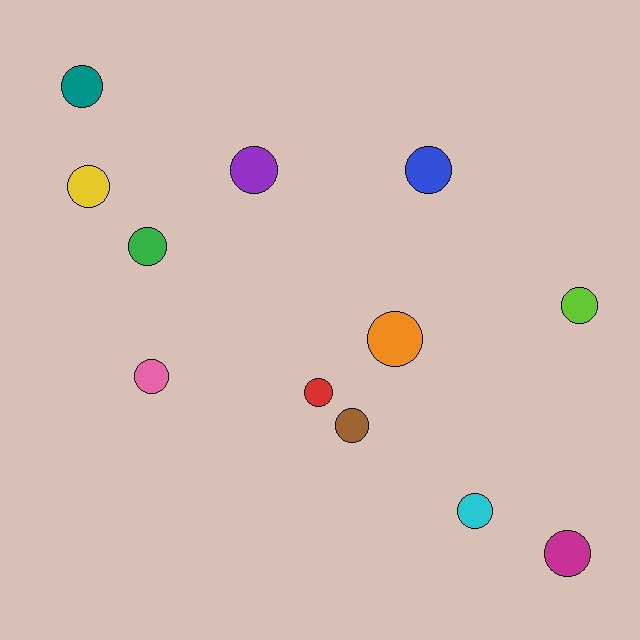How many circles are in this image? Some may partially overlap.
There are 12 circles.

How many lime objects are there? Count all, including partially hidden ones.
There is 1 lime object.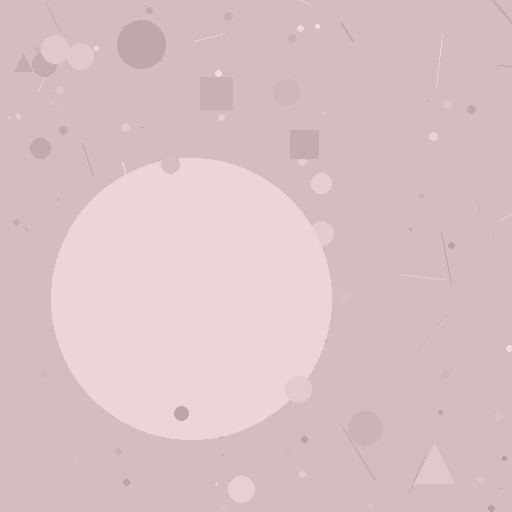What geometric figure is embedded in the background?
A circle is embedded in the background.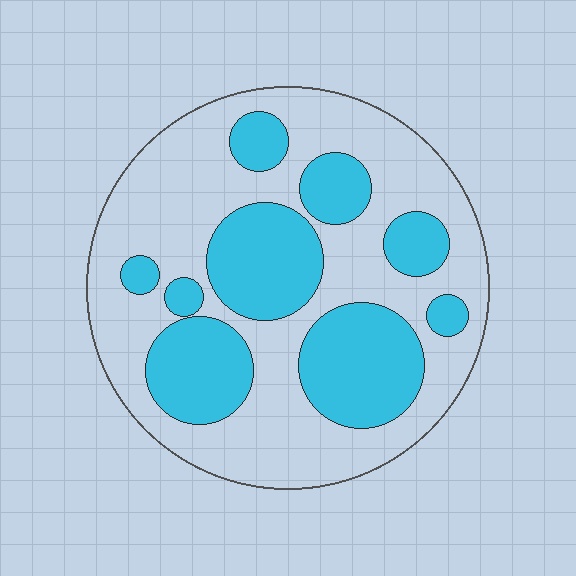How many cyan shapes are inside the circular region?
9.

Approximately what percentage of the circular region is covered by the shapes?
Approximately 35%.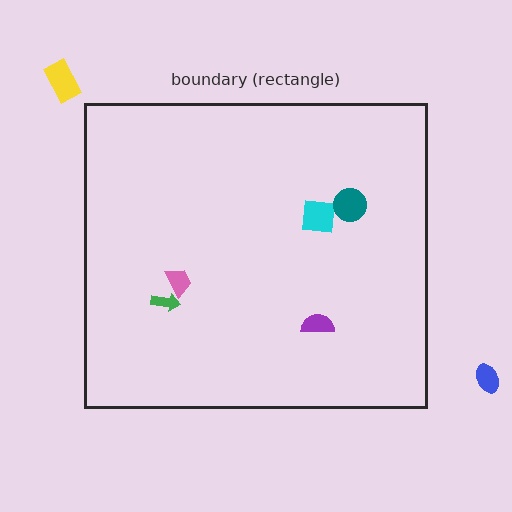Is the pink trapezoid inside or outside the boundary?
Inside.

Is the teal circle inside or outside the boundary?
Inside.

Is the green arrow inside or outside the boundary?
Inside.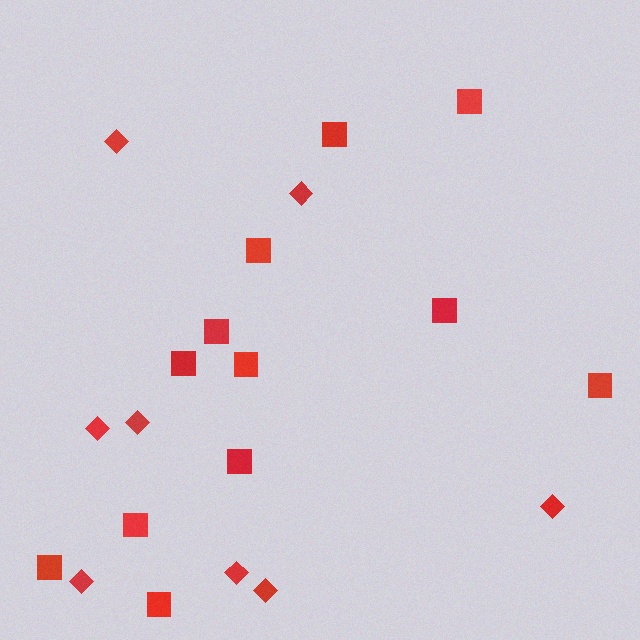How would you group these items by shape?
There are 2 groups: one group of squares (12) and one group of diamonds (8).